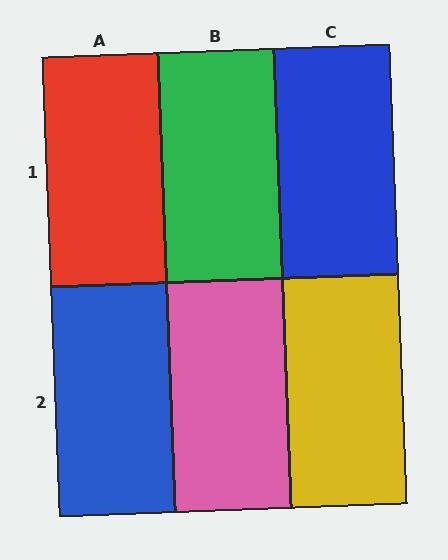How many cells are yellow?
1 cell is yellow.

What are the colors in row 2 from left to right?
Blue, pink, yellow.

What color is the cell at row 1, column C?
Blue.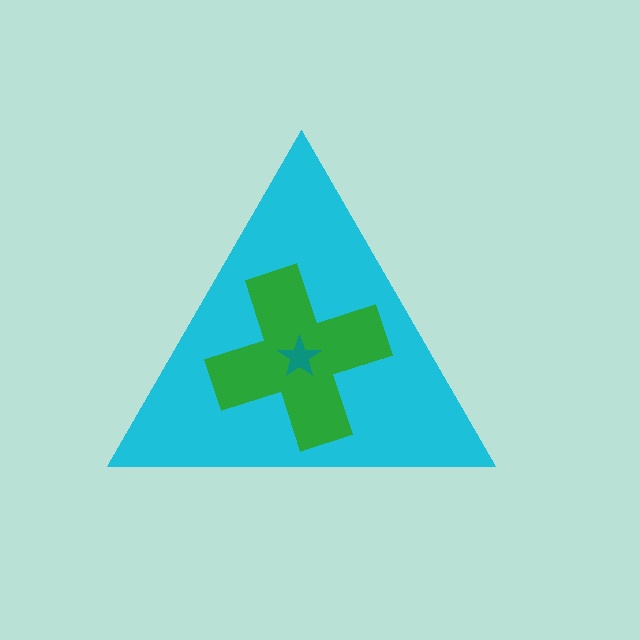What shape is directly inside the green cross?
The teal star.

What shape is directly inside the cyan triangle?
The green cross.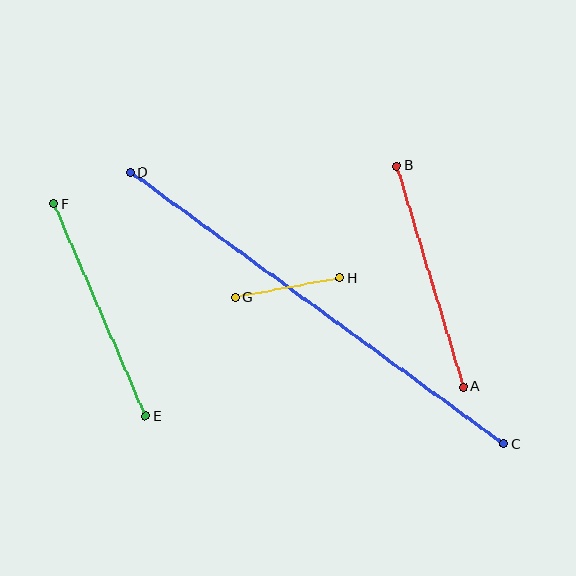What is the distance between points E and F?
The distance is approximately 231 pixels.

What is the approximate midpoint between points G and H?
The midpoint is at approximately (287, 288) pixels.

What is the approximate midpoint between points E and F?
The midpoint is at approximately (100, 310) pixels.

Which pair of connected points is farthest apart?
Points C and D are farthest apart.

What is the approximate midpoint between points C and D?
The midpoint is at approximately (317, 308) pixels.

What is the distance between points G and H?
The distance is approximately 106 pixels.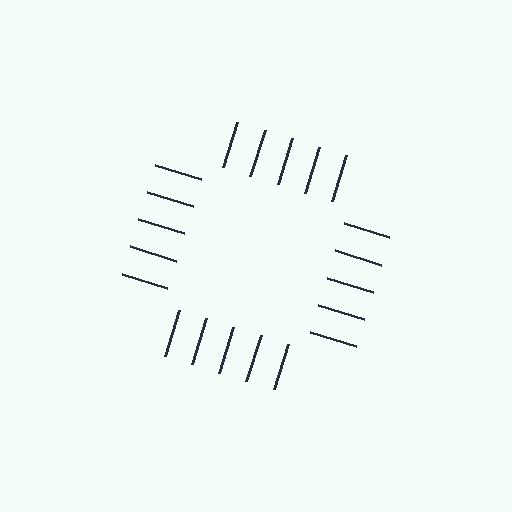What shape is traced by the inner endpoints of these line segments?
An illusory square — the line segments terminate on its edges but no continuous stroke is drawn.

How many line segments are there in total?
20 — 5 along each of the 4 edges.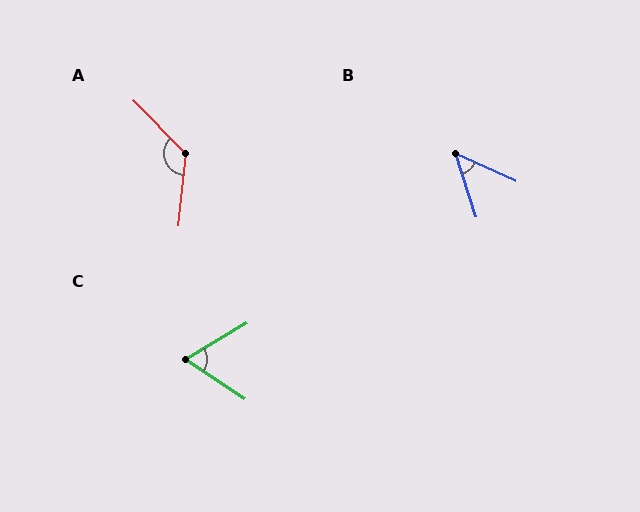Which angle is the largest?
A, at approximately 129 degrees.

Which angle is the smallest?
B, at approximately 48 degrees.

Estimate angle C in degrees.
Approximately 64 degrees.